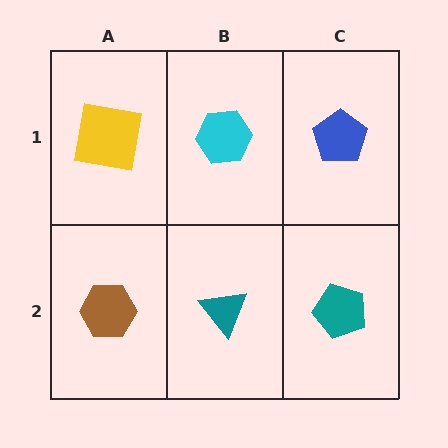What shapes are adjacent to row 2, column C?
A blue pentagon (row 1, column C), a teal triangle (row 2, column B).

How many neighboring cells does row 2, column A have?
2.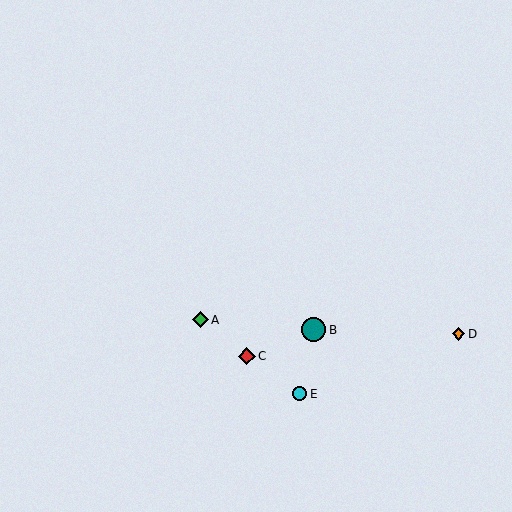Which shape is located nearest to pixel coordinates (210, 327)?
The green diamond (labeled A) at (200, 320) is nearest to that location.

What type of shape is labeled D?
Shape D is an orange diamond.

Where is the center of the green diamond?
The center of the green diamond is at (200, 320).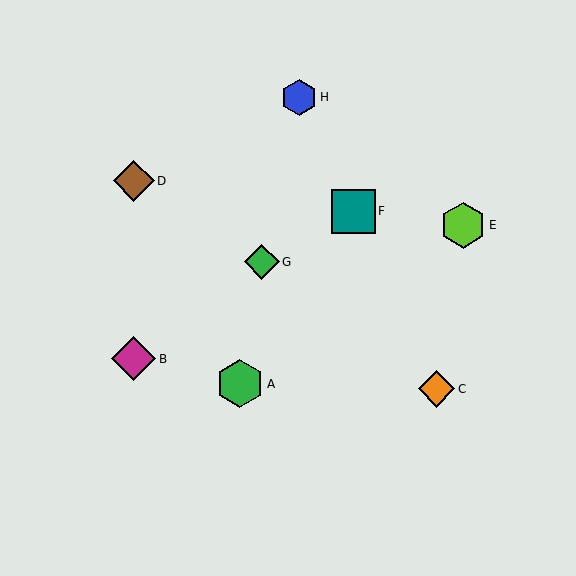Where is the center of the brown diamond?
The center of the brown diamond is at (134, 181).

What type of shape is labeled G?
Shape G is a green diamond.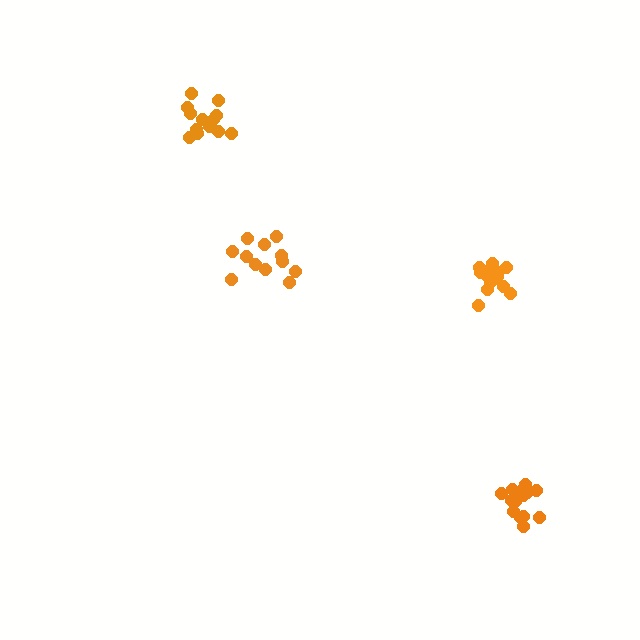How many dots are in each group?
Group 1: 15 dots, Group 2: 13 dots, Group 3: 12 dots, Group 4: 15 dots (55 total).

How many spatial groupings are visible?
There are 4 spatial groupings.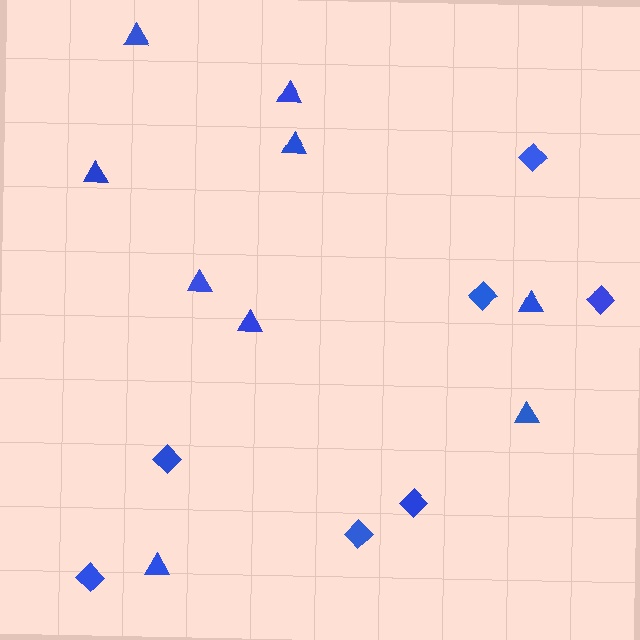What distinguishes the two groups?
There are 2 groups: one group of diamonds (7) and one group of triangles (9).